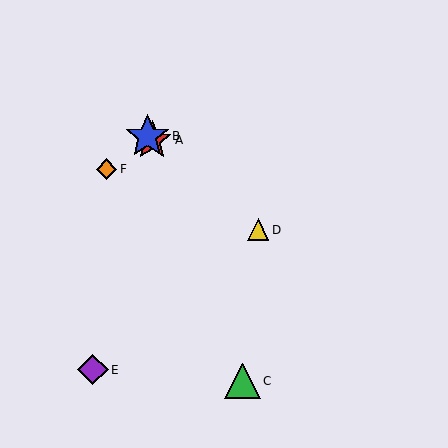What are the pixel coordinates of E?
Object E is at (93, 370).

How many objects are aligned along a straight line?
3 objects (A, B, D) are aligned along a straight line.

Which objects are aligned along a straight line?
Objects A, B, D are aligned along a straight line.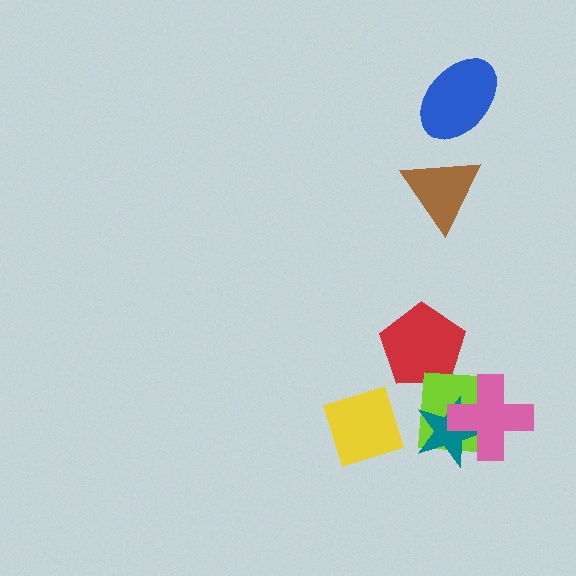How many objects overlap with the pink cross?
2 objects overlap with the pink cross.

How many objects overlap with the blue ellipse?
0 objects overlap with the blue ellipse.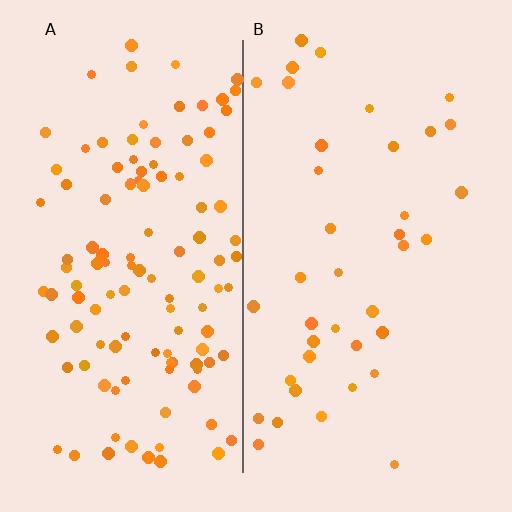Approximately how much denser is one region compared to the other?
Approximately 3.0× — region A over region B.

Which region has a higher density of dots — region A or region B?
A (the left).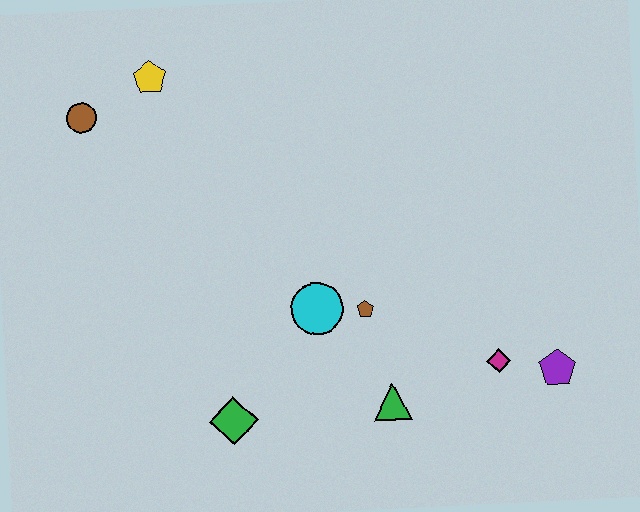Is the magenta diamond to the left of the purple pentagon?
Yes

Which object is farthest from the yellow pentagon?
The purple pentagon is farthest from the yellow pentagon.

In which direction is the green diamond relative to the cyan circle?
The green diamond is below the cyan circle.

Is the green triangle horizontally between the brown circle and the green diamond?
No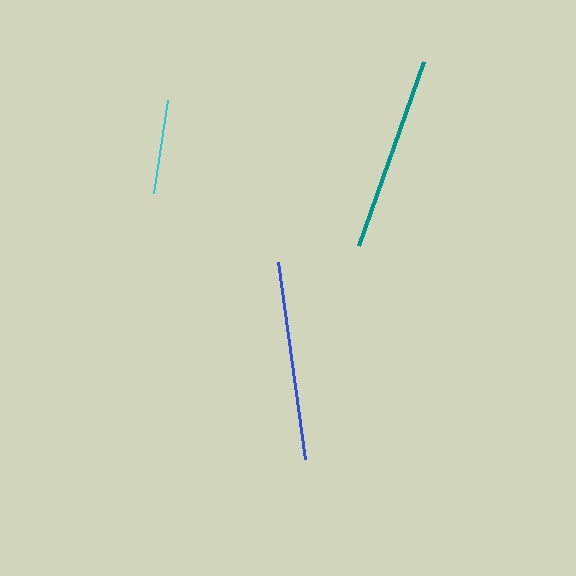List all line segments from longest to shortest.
From longest to shortest: blue, teal, cyan.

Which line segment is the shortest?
The cyan line is the shortest at approximately 94 pixels.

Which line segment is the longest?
The blue line is the longest at approximately 199 pixels.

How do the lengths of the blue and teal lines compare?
The blue and teal lines are approximately the same length.